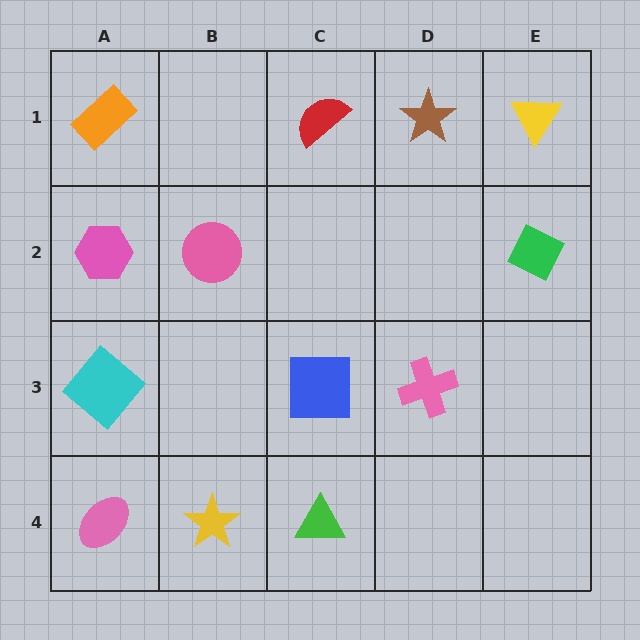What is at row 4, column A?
A pink ellipse.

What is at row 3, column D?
A pink cross.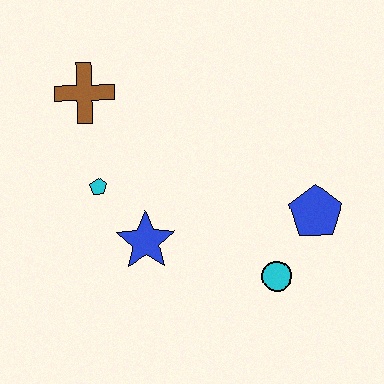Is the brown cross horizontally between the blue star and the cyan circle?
No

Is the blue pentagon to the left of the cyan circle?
No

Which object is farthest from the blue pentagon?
The brown cross is farthest from the blue pentagon.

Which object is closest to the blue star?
The cyan pentagon is closest to the blue star.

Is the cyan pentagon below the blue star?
No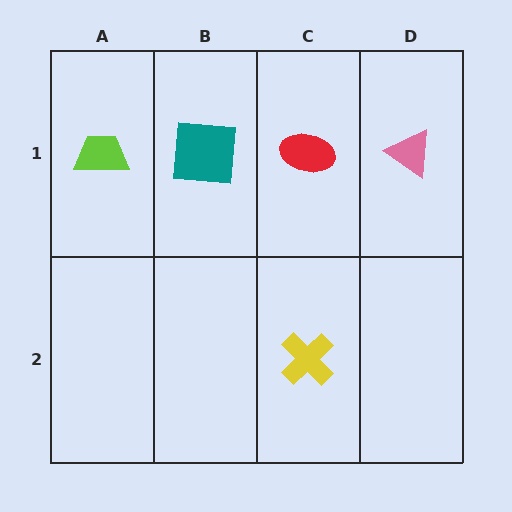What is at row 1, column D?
A pink triangle.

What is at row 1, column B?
A teal square.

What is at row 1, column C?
A red ellipse.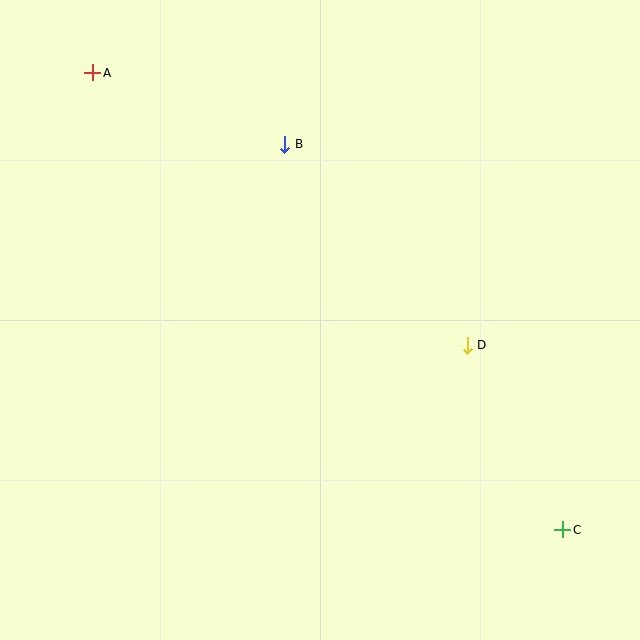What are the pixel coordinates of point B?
Point B is at (285, 144).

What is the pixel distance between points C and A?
The distance between C and A is 655 pixels.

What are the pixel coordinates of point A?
Point A is at (93, 73).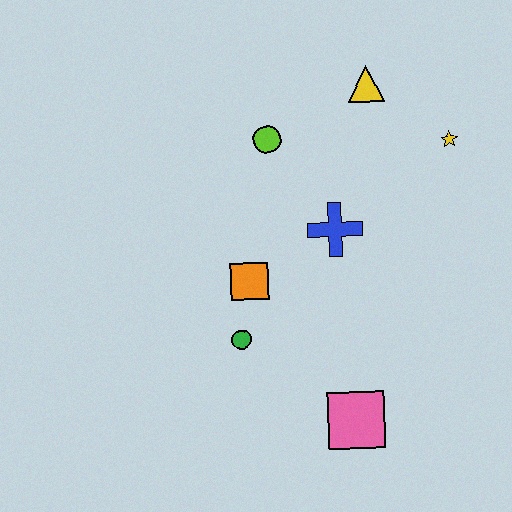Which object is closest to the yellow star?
The yellow triangle is closest to the yellow star.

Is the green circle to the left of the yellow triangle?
Yes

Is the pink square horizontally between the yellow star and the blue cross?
Yes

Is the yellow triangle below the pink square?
No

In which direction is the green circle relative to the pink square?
The green circle is to the left of the pink square.